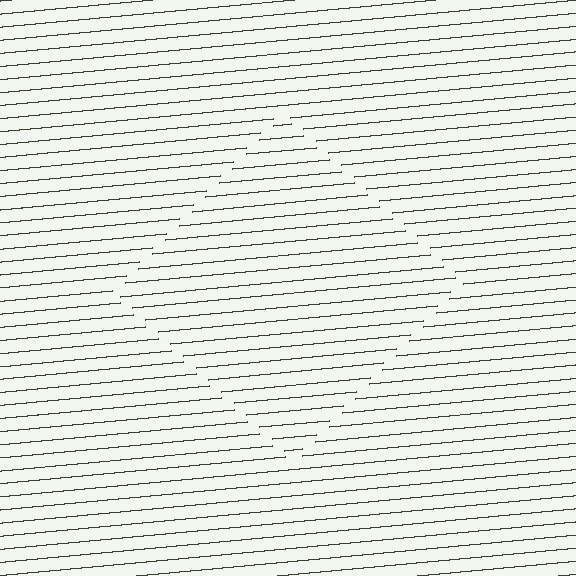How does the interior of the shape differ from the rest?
The interior of the shape contains the same grating, shifted by half a period — the contour is defined by the phase discontinuity where line-ends from the inner and outer gratings abut.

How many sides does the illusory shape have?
4 sides — the line-ends trace a square.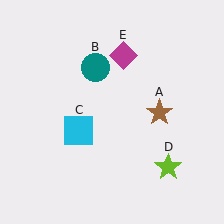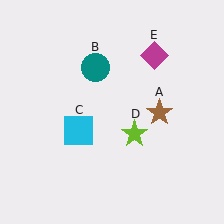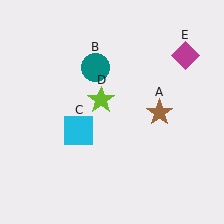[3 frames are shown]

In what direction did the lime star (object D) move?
The lime star (object D) moved up and to the left.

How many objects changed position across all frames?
2 objects changed position: lime star (object D), magenta diamond (object E).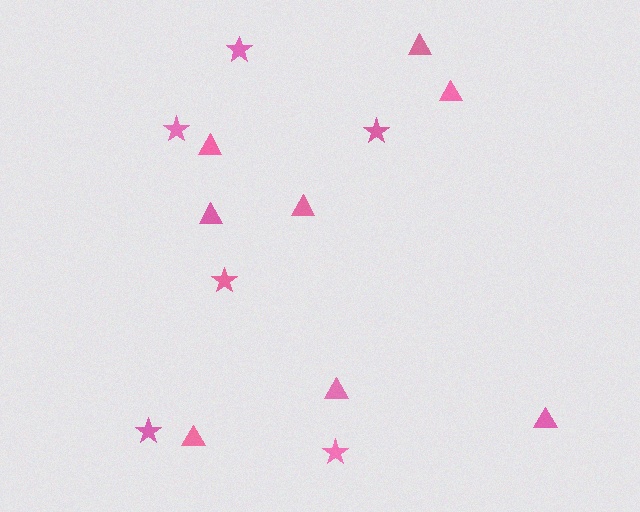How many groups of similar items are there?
There are 2 groups: one group of triangles (8) and one group of stars (6).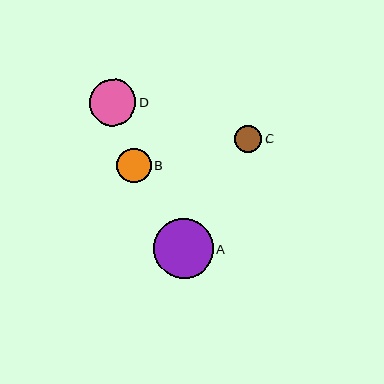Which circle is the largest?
Circle A is the largest with a size of approximately 60 pixels.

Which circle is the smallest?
Circle C is the smallest with a size of approximately 27 pixels.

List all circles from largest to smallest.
From largest to smallest: A, D, B, C.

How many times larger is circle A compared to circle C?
Circle A is approximately 2.2 times the size of circle C.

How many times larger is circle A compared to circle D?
Circle A is approximately 1.3 times the size of circle D.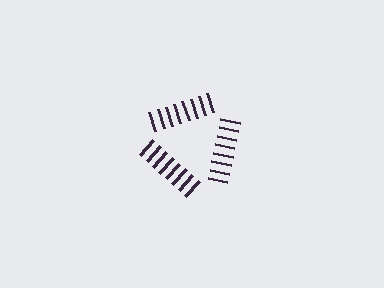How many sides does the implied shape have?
3 sides — the line-ends trace a triangle.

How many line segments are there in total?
24 — 8 along each of the 3 edges.